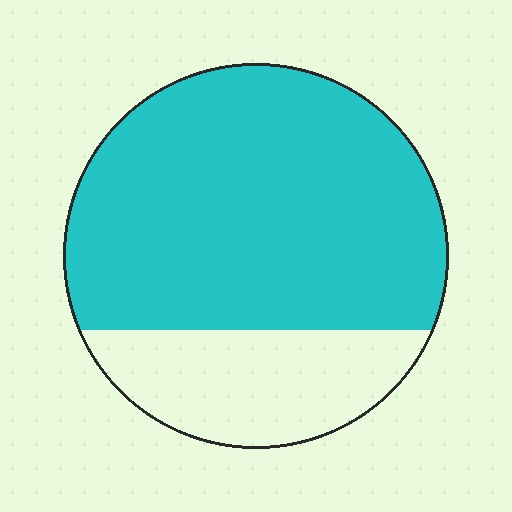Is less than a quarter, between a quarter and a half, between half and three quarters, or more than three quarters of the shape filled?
Between half and three quarters.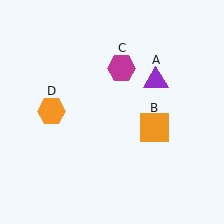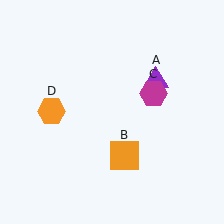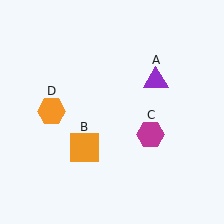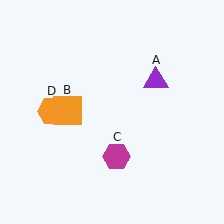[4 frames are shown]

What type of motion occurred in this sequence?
The orange square (object B), magenta hexagon (object C) rotated clockwise around the center of the scene.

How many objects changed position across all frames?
2 objects changed position: orange square (object B), magenta hexagon (object C).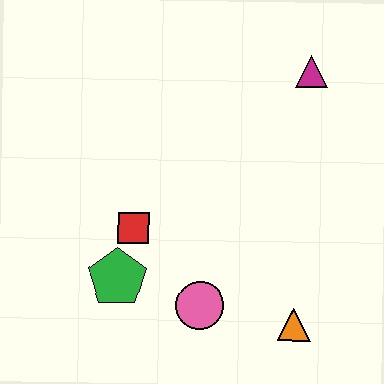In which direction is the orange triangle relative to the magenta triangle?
The orange triangle is below the magenta triangle.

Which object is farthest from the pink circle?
The magenta triangle is farthest from the pink circle.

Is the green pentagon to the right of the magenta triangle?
No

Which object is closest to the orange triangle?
The pink circle is closest to the orange triangle.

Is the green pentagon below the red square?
Yes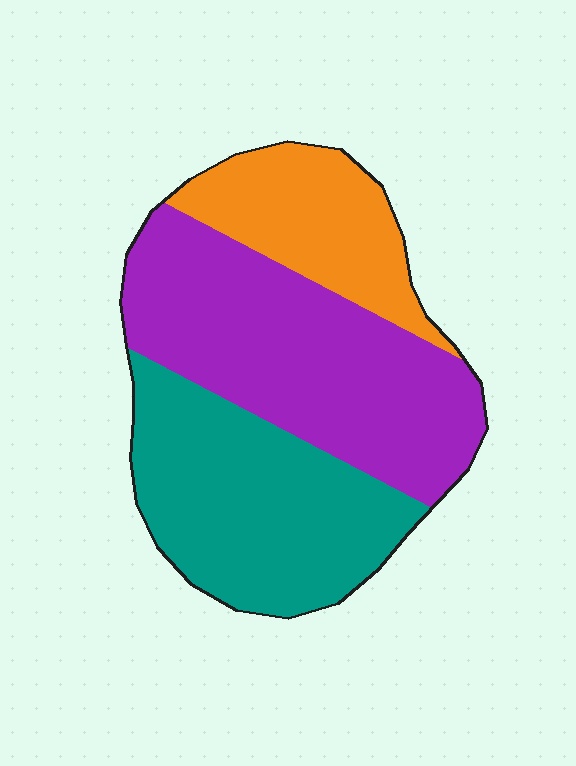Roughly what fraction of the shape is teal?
Teal takes up between a quarter and a half of the shape.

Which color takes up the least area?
Orange, at roughly 20%.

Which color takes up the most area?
Purple, at roughly 45%.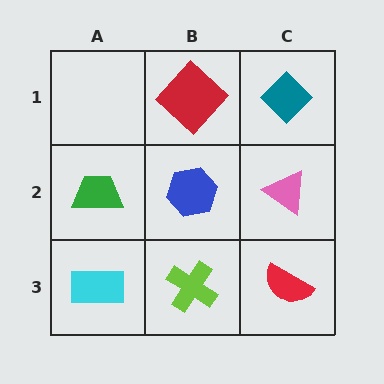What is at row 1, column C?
A teal diamond.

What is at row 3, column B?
A lime cross.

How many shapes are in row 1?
2 shapes.